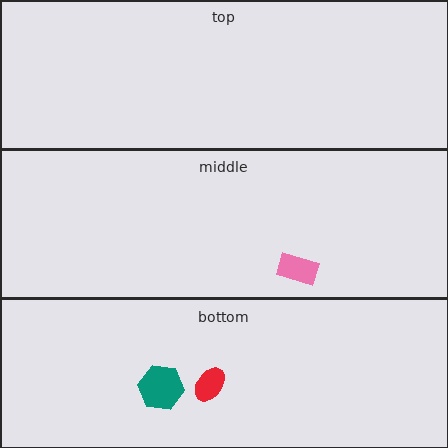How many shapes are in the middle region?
1.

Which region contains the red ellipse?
The bottom region.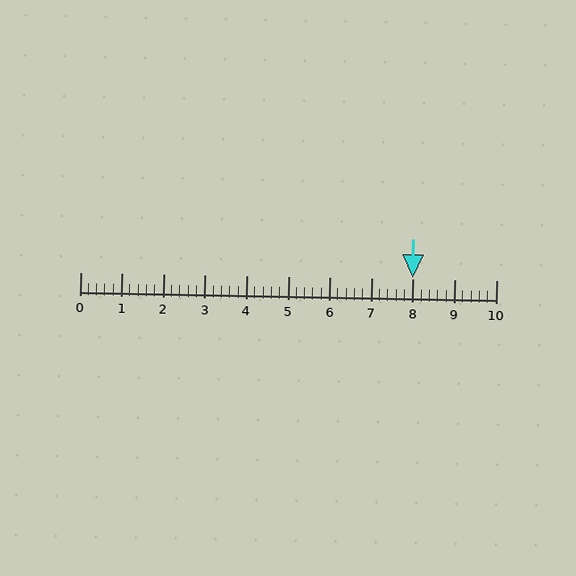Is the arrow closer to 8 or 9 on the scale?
The arrow is closer to 8.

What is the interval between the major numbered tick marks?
The major tick marks are spaced 1 units apart.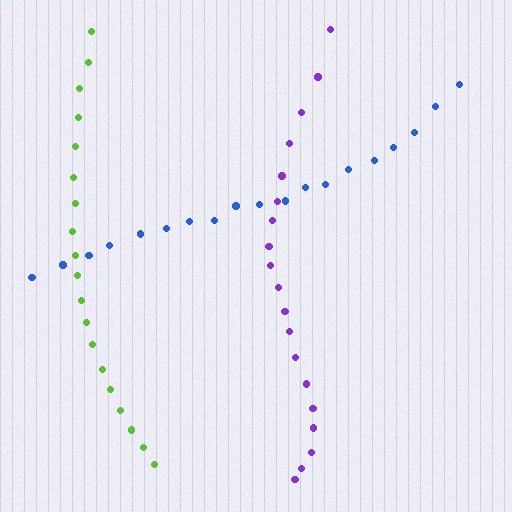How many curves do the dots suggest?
There are 3 distinct paths.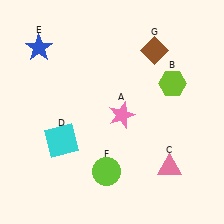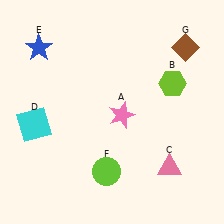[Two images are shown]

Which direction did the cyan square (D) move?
The cyan square (D) moved left.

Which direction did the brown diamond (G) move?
The brown diamond (G) moved right.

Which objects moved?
The objects that moved are: the cyan square (D), the brown diamond (G).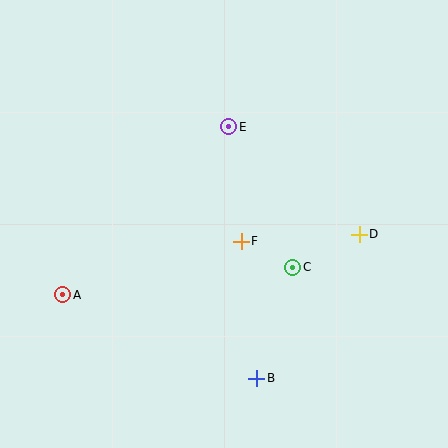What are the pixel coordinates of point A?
Point A is at (63, 295).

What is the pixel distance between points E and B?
The distance between E and B is 253 pixels.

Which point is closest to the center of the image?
Point F at (241, 241) is closest to the center.